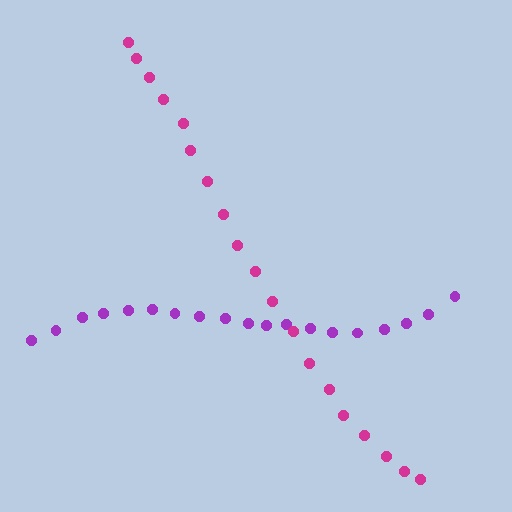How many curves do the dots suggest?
There are 2 distinct paths.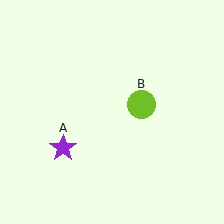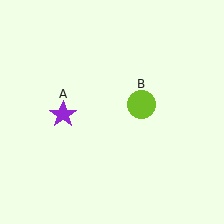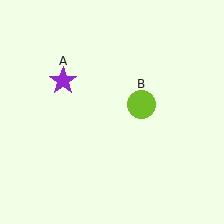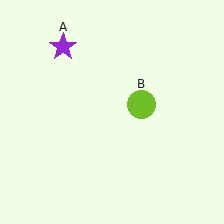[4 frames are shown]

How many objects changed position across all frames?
1 object changed position: purple star (object A).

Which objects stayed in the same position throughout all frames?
Lime circle (object B) remained stationary.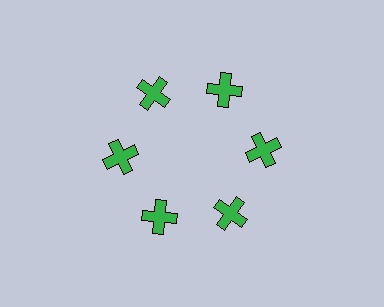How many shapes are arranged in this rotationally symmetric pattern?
There are 6 shapes, arranged in 6 groups of 1.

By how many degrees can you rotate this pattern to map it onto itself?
The pattern maps onto itself every 60 degrees of rotation.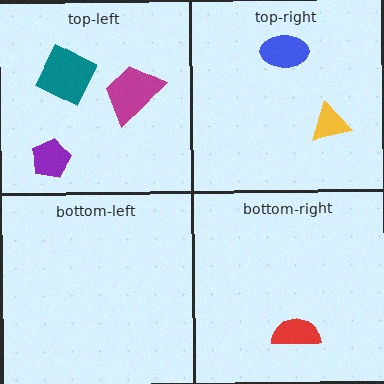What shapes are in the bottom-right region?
The red semicircle.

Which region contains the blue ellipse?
The top-right region.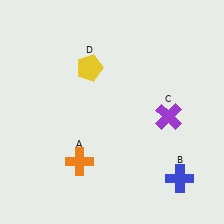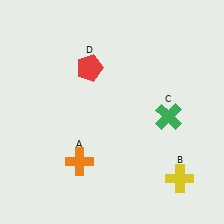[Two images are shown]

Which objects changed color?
B changed from blue to yellow. C changed from purple to green. D changed from yellow to red.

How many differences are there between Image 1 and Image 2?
There are 3 differences between the two images.